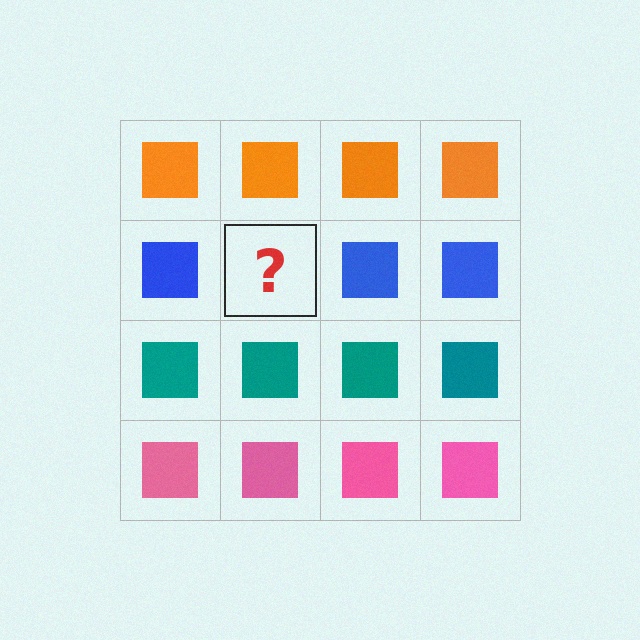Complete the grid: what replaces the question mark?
The question mark should be replaced with a blue square.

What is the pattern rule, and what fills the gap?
The rule is that each row has a consistent color. The gap should be filled with a blue square.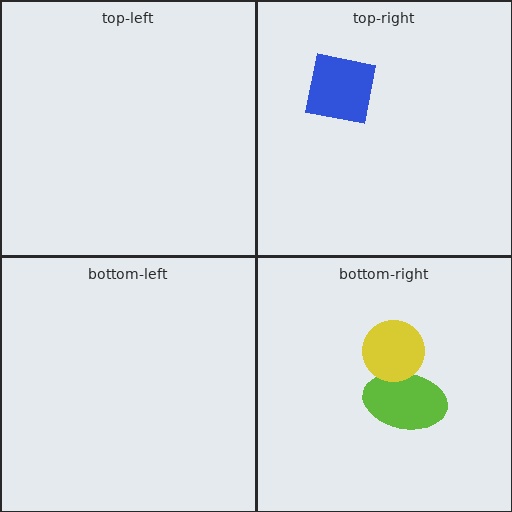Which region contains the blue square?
The top-right region.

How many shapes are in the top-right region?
1.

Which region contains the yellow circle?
The bottom-right region.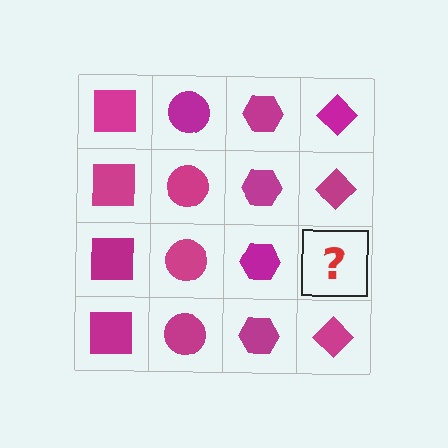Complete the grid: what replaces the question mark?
The question mark should be replaced with a magenta diamond.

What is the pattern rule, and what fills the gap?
The rule is that each column has a consistent shape. The gap should be filled with a magenta diamond.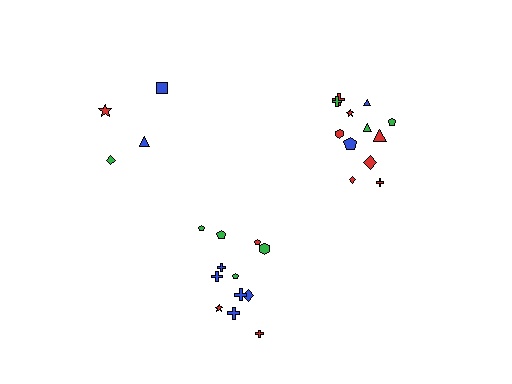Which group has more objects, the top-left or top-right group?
The top-right group.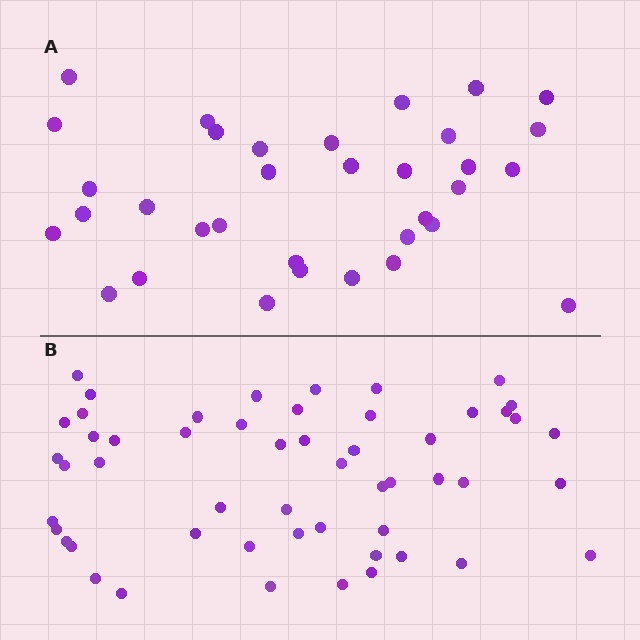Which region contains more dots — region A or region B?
Region B (the bottom region) has more dots.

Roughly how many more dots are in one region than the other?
Region B has approximately 20 more dots than region A.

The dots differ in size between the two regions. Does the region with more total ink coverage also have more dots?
No. Region A has more total ink coverage because its dots are larger, but region B actually contains more individual dots. Total area can be misleading — the number of items is what matters here.